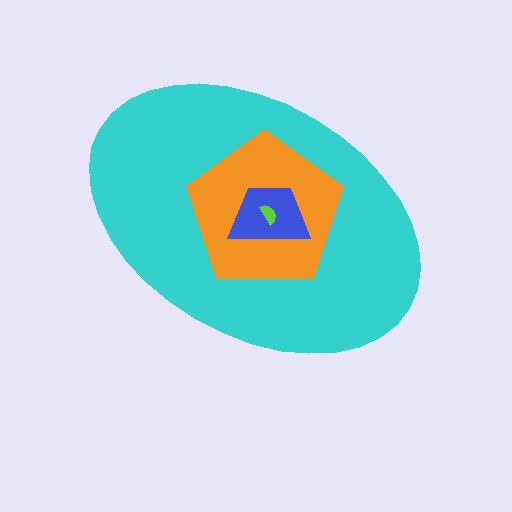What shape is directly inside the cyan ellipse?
The orange pentagon.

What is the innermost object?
The lime semicircle.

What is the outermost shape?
The cyan ellipse.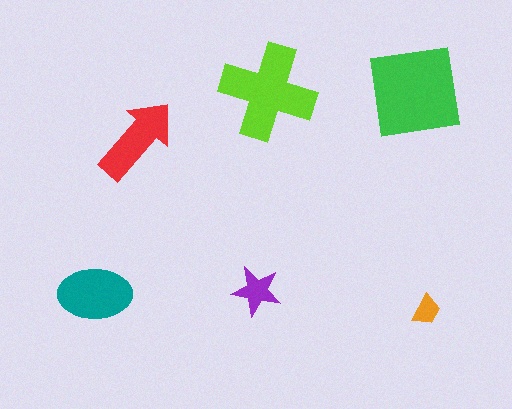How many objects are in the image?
There are 6 objects in the image.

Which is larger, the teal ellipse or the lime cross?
The lime cross.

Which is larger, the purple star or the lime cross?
The lime cross.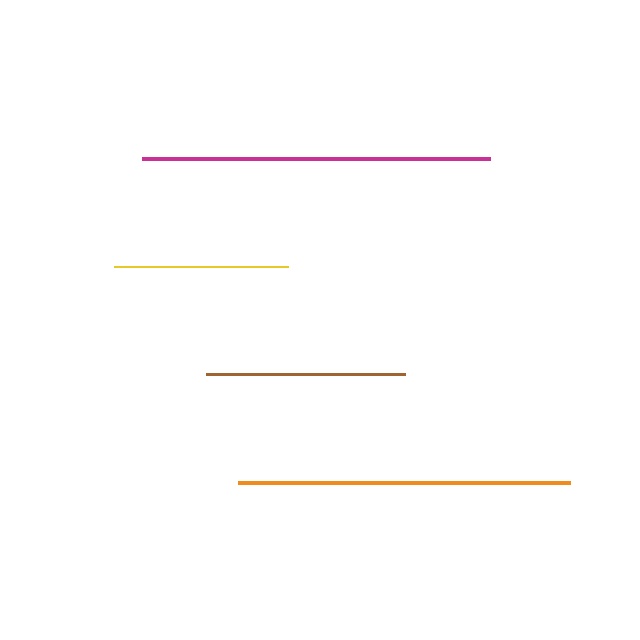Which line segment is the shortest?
The yellow line is the shortest at approximately 174 pixels.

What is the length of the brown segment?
The brown segment is approximately 199 pixels long.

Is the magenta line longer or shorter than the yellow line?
The magenta line is longer than the yellow line.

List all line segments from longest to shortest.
From longest to shortest: magenta, orange, brown, yellow.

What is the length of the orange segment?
The orange segment is approximately 332 pixels long.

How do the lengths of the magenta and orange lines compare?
The magenta and orange lines are approximately the same length.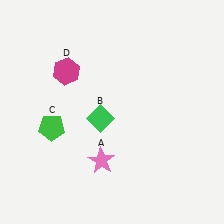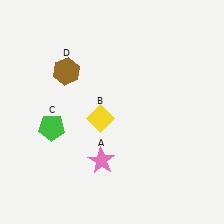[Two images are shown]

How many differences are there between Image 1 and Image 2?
There are 2 differences between the two images.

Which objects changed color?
B changed from green to yellow. D changed from magenta to brown.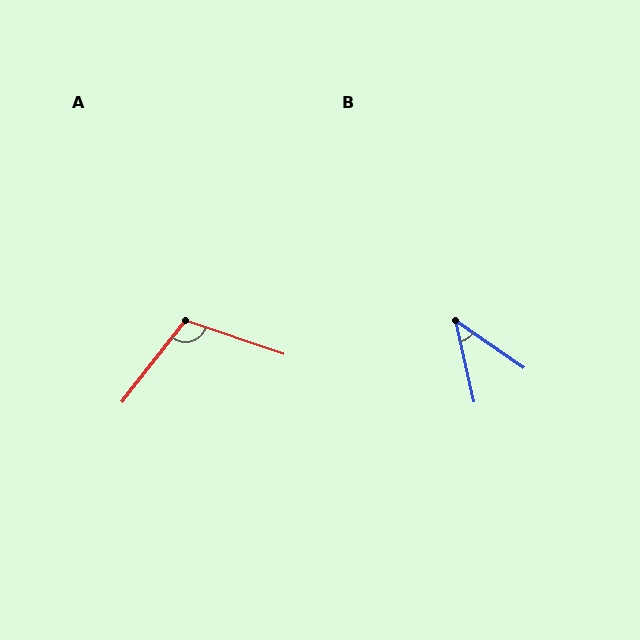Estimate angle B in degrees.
Approximately 42 degrees.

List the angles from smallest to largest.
B (42°), A (109°).